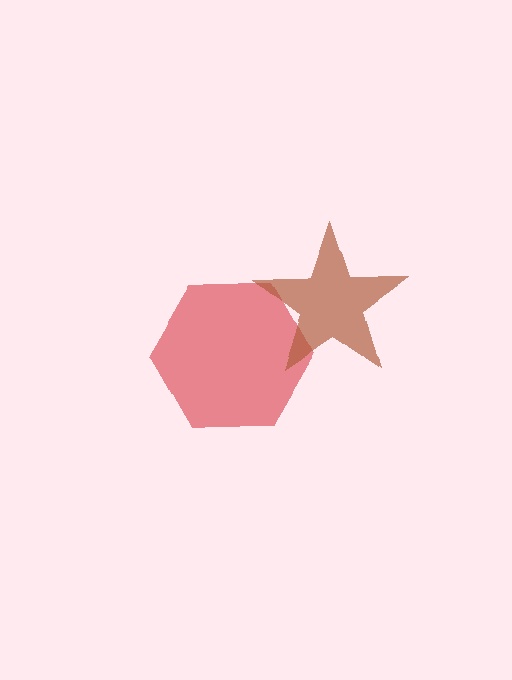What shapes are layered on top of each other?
The layered shapes are: a red hexagon, a brown star.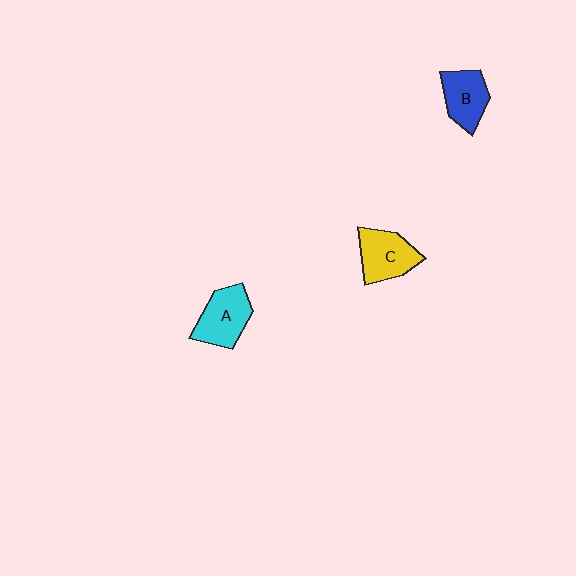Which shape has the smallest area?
Shape B (blue).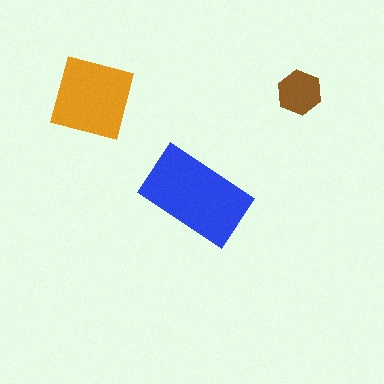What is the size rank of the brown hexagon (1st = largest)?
3rd.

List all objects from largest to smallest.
The blue rectangle, the orange square, the brown hexagon.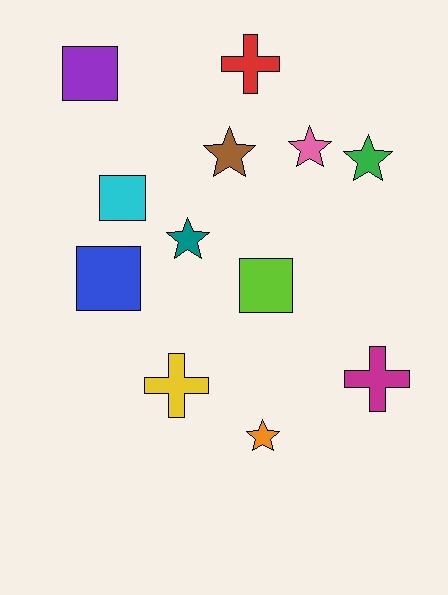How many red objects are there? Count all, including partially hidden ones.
There is 1 red object.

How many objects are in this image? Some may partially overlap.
There are 12 objects.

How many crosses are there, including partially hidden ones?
There are 3 crosses.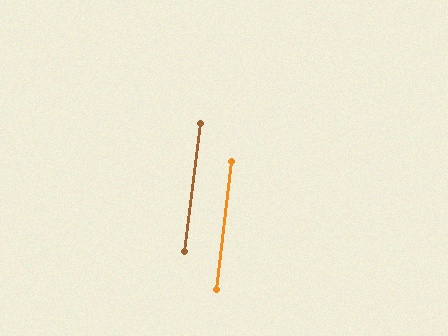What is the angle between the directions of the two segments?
Approximately 1 degree.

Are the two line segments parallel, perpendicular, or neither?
Parallel — their directions differ by only 1.0°.